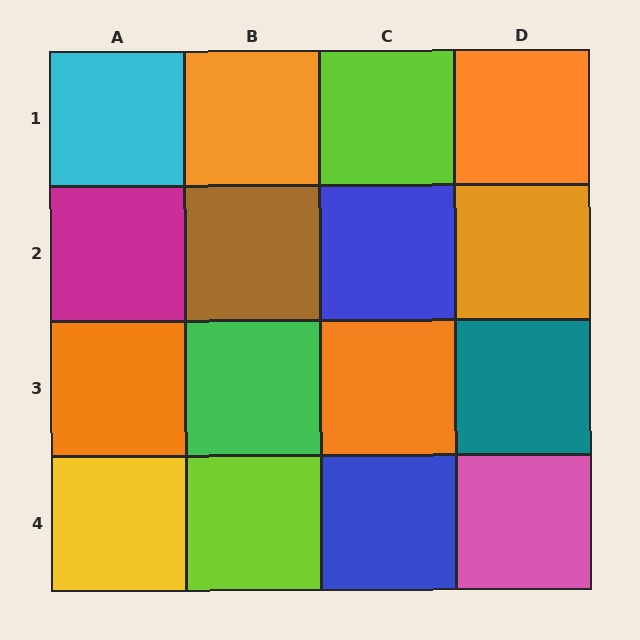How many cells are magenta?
1 cell is magenta.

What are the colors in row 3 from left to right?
Orange, green, orange, teal.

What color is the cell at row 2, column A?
Magenta.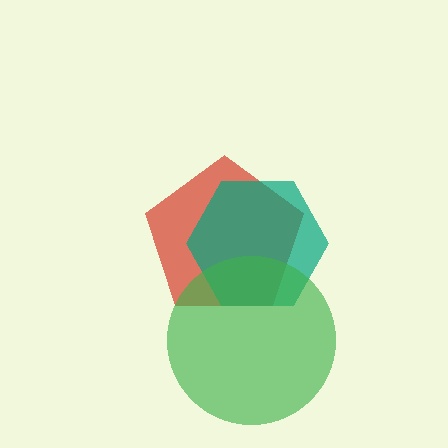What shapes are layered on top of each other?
The layered shapes are: a red pentagon, a teal hexagon, a green circle.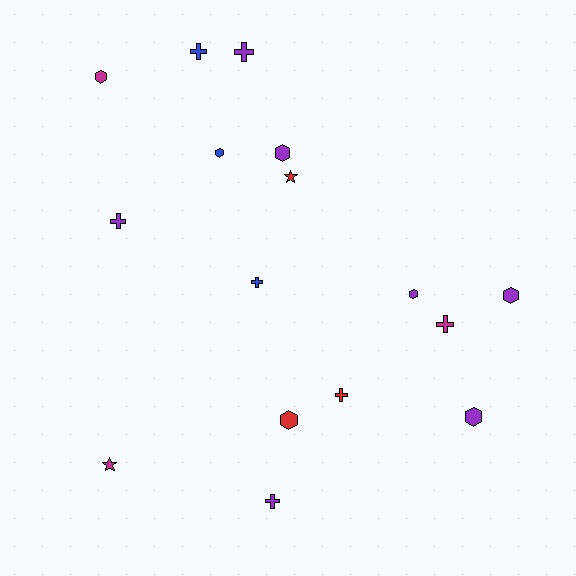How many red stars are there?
There is 1 red star.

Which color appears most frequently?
Purple, with 7 objects.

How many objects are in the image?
There are 16 objects.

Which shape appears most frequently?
Cross, with 7 objects.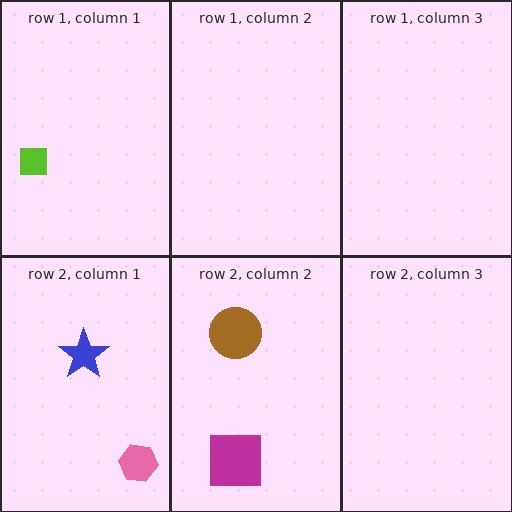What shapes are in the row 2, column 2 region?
The magenta square, the brown circle.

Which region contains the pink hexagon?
The row 2, column 1 region.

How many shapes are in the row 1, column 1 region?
1.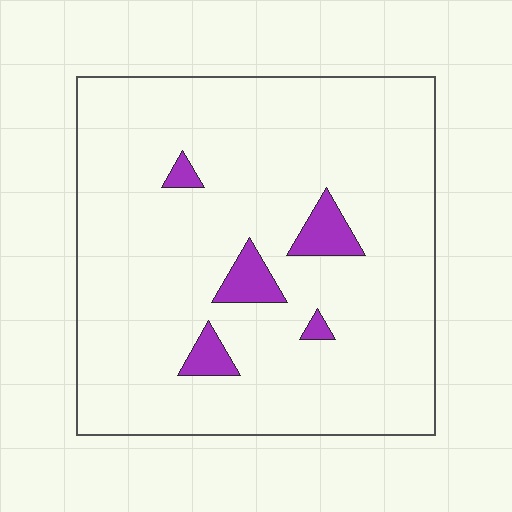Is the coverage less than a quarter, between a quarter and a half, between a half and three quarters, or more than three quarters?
Less than a quarter.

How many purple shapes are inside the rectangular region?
5.